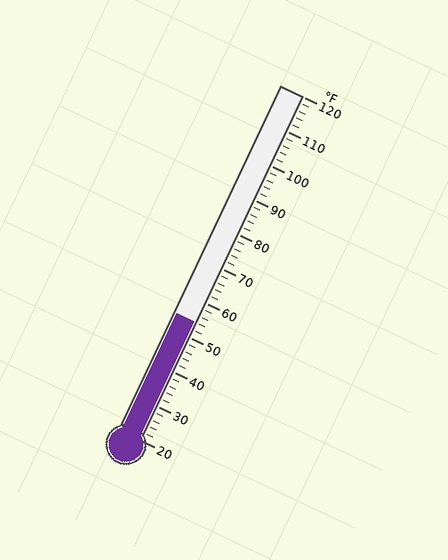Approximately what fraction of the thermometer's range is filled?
The thermometer is filled to approximately 35% of its range.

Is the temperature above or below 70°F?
The temperature is below 70°F.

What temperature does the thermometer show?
The thermometer shows approximately 54°F.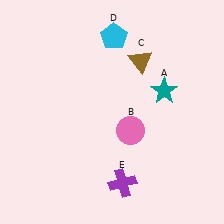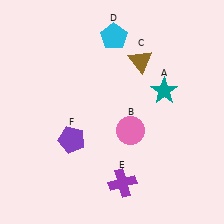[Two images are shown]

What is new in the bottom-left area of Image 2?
A purple pentagon (F) was added in the bottom-left area of Image 2.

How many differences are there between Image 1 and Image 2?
There is 1 difference between the two images.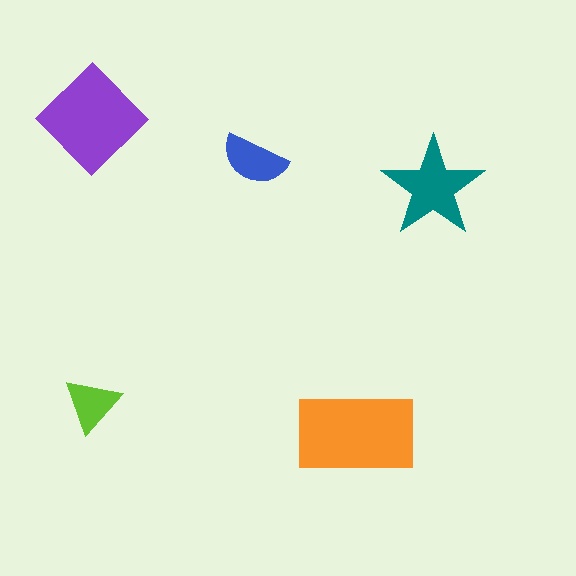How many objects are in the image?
There are 5 objects in the image.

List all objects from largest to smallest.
The orange rectangle, the purple diamond, the teal star, the blue semicircle, the lime triangle.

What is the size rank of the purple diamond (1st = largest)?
2nd.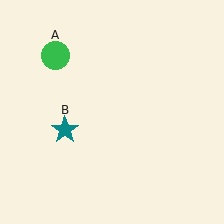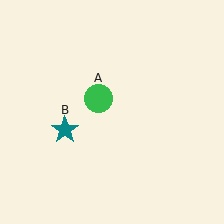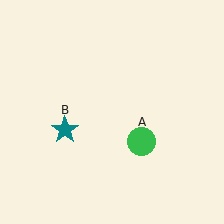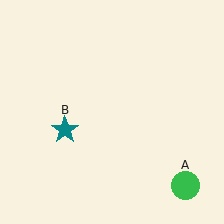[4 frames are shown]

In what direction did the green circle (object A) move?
The green circle (object A) moved down and to the right.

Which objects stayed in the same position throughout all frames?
Teal star (object B) remained stationary.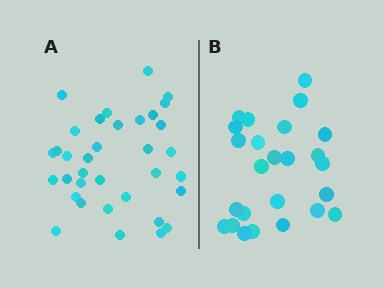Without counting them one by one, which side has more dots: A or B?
Region A (the left region) has more dots.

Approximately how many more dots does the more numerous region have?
Region A has roughly 10 or so more dots than region B.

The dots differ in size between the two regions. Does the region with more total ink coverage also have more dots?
No. Region B has more total ink coverage because its dots are larger, but region A actually contains more individual dots. Total area can be misleading — the number of items is what matters here.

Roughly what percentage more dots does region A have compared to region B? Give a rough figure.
About 40% more.